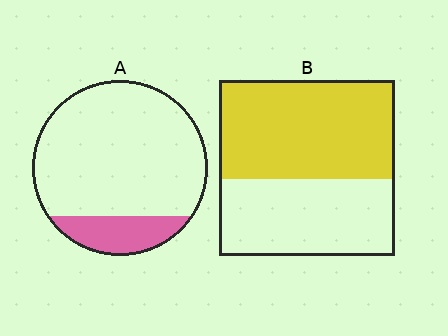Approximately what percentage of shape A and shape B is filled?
A is approximately 15% and B is approximately 55%.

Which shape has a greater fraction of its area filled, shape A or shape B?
Shape B.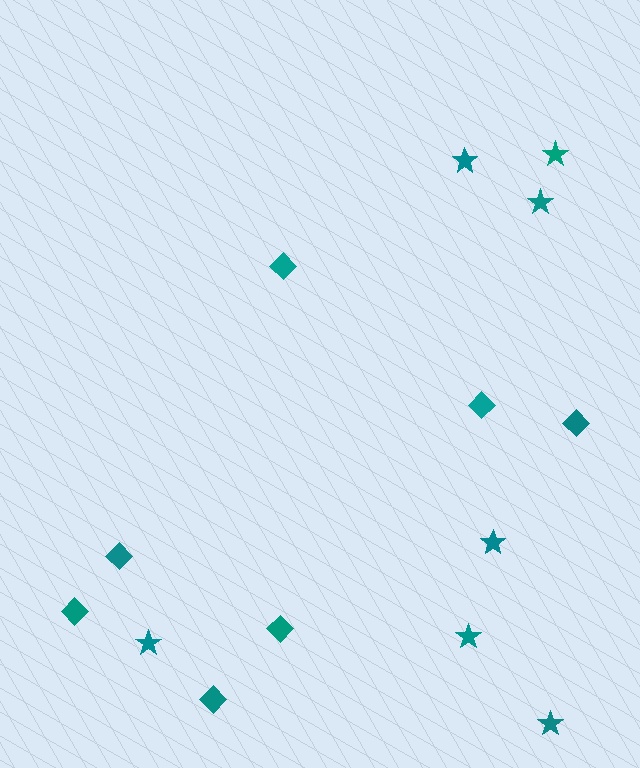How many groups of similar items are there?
There are 2 groups: one group of diamonds (7) and one group of stars (7).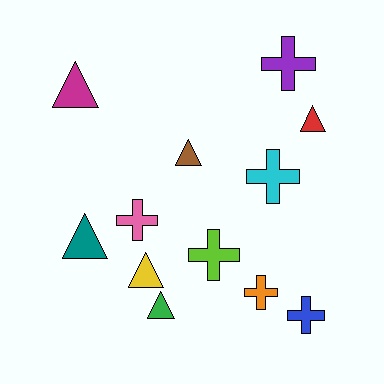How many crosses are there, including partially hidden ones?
There are 6 crosses.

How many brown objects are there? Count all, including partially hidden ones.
There is 1 brown object.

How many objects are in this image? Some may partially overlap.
There are 12 objects.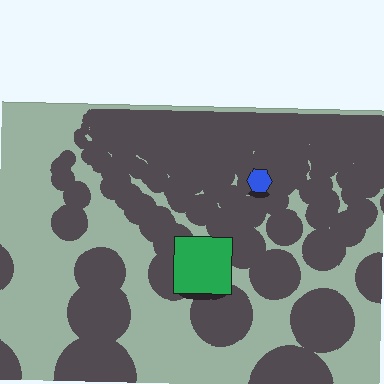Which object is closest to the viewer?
The green square is closest. The texture marks near it are larger and more spread out.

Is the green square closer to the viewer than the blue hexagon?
Yes. The green square is closer — you can tell from the texture gradient: the ground texture is coarser near it.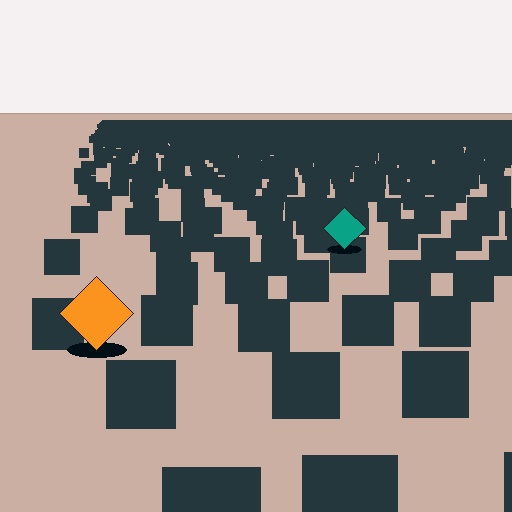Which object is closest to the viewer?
The orange diamond is closest. The texture marks near it are larger and more spread out.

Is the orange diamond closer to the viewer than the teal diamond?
Yes. The orange diamond is closer — you can tell from the texture gradient: the ground texture is coarser near it.